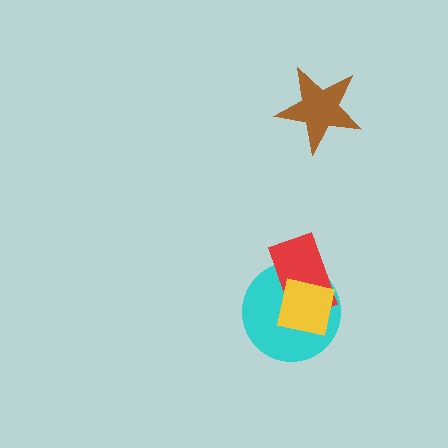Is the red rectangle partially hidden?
Yes, it is partially covered by another shape.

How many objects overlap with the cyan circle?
2 objects overlap with the cyan circle.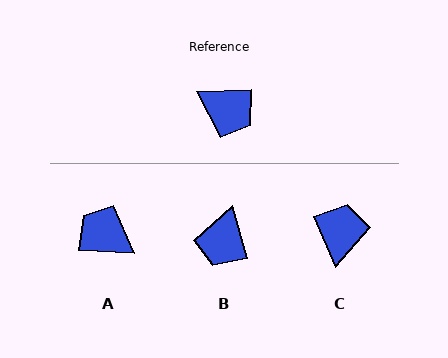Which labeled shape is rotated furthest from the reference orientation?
A, about 175 degrees away.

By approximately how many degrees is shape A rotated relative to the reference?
Approximately 175 degrees counter-clockwise.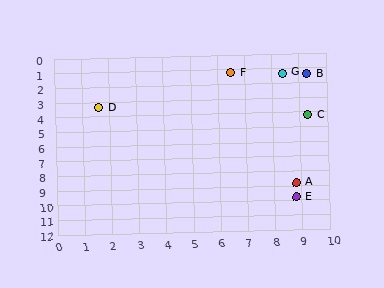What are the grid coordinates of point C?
Point C is at approximately (9.3, 4.2).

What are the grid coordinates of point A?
Point A is at approximately (8.8, 8.8).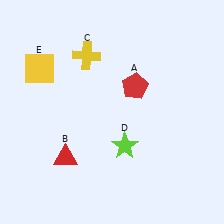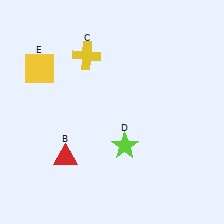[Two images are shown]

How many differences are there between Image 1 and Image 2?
There is 1 difference between the two images.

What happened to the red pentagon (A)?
The red pentagon (A) was removed in Image 2. It was in the top-right area of Image 1.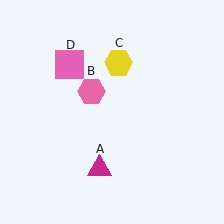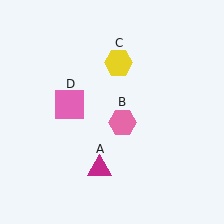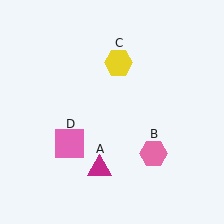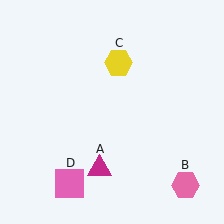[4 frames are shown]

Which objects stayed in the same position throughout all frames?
Magenta triangle (object A) and yellow hexagon (object C) remained stationary.